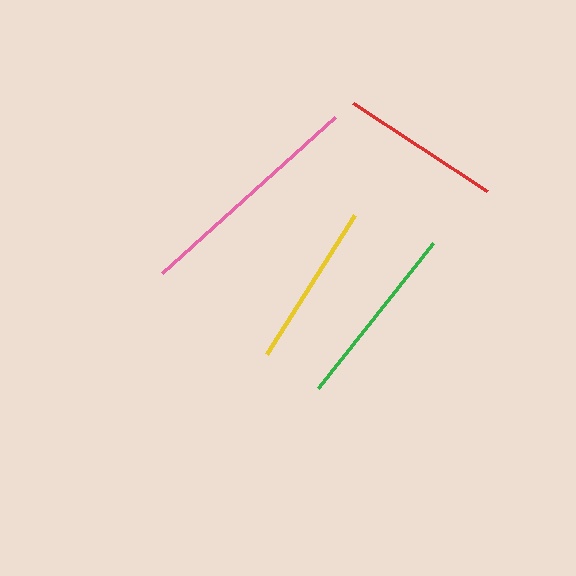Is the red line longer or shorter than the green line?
The green line is longer than the red line.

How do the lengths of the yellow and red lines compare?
The yellow and red lines are approximately the same length.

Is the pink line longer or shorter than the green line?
The pink line is longer than the green line.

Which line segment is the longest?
The pink line is the longest at approximately 233 pixels.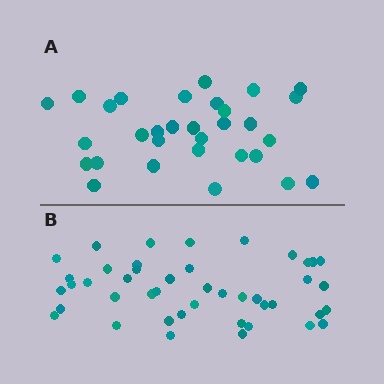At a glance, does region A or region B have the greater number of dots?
Region B (the bottom region) has more dots.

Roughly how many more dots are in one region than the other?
Region B has approximately 15 more dots than region A.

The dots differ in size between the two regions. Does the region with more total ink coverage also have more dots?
No. Region A has more total ink coverage because its dots are larger, but region B actually contains more individual dots. Total area can be misleading — the number of items is what matters here.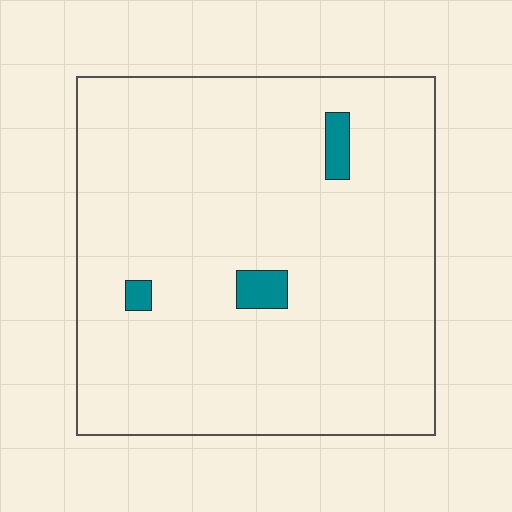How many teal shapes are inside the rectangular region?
3.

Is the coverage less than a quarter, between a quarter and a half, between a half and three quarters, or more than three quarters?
Less than a quarter.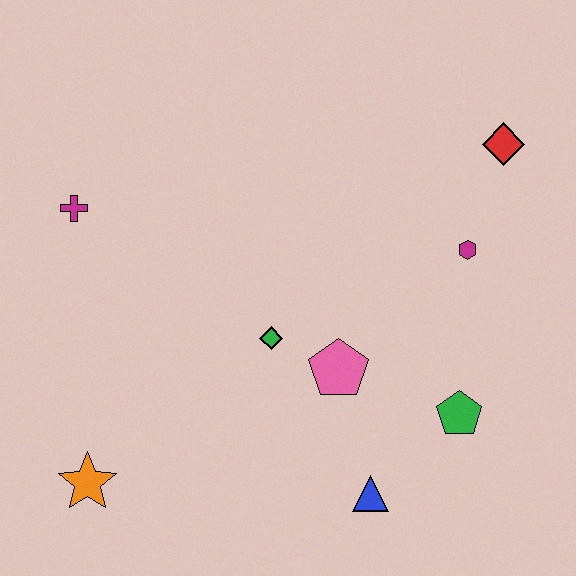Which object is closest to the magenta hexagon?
The red diamond is closest to the magenta hexagon.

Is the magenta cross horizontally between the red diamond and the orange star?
No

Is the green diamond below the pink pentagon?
No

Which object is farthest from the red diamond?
The orange star is farthest from the red diamond.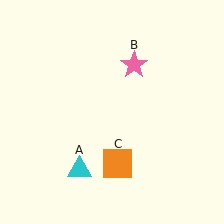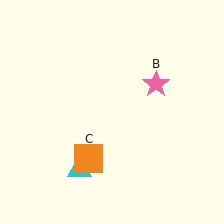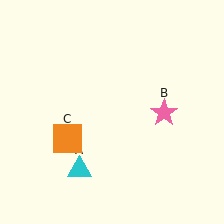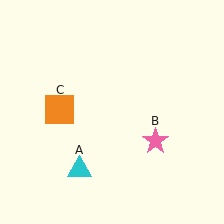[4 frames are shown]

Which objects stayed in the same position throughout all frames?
Cyan triangle (object A) remained stationary.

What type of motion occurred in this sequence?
The pink star (object B), orange square (object C) rotated clockwise around the center of the scene.